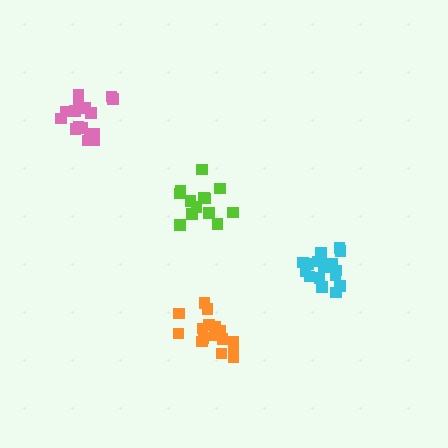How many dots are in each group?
Group 1: 16 dots, Group 2: 13 dots, Group 3: 18 dots, Group 4: 18 dots (65 total).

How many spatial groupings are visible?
There are 4 spatial groupings.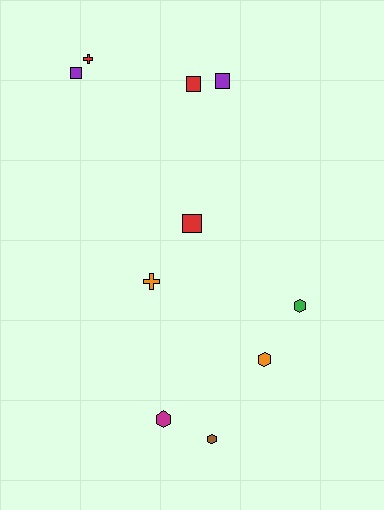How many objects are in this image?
There are 10 objects.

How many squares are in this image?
There are 4 squares.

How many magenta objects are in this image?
There is 1 magenta object.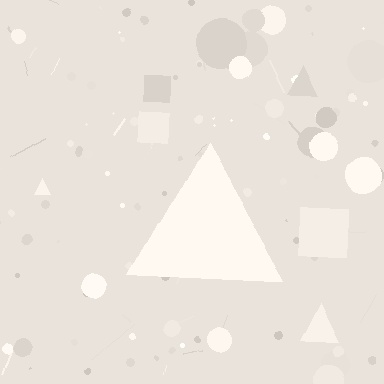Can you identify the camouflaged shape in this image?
The camouflaged shape is a triangle.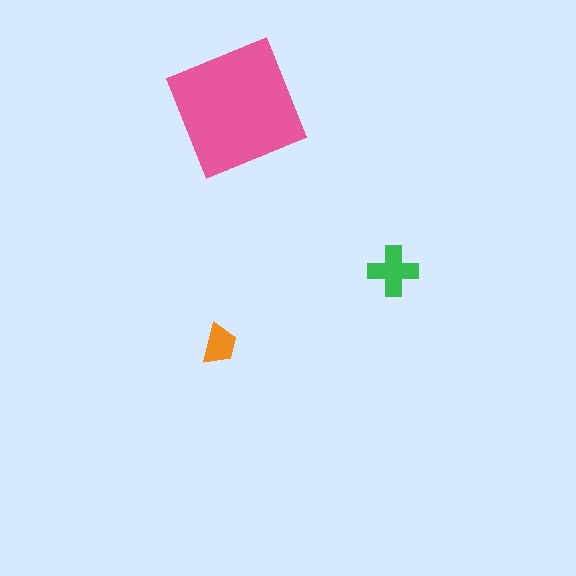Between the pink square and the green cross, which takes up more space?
The pink square.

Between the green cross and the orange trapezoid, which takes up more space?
The green cross.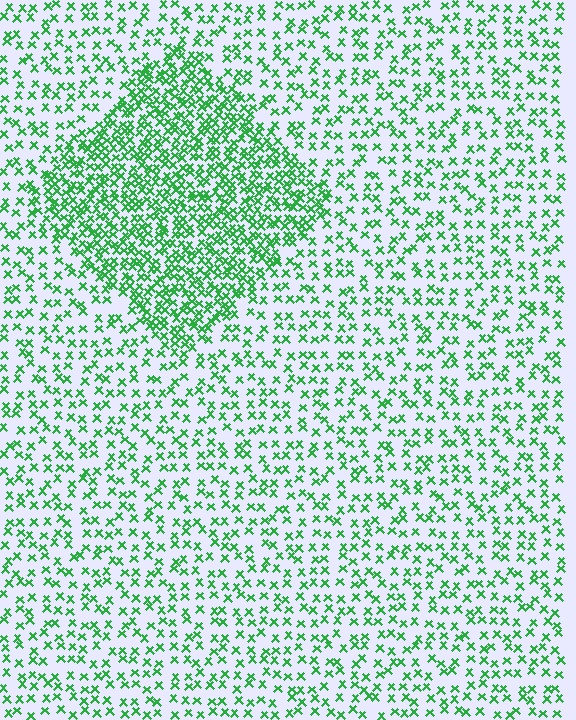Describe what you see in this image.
The image contains small green elements arranged at two different densities. A diamond-shaped region is visible where the elements are more densely packed than the surrounding area.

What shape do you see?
I see a diamond.